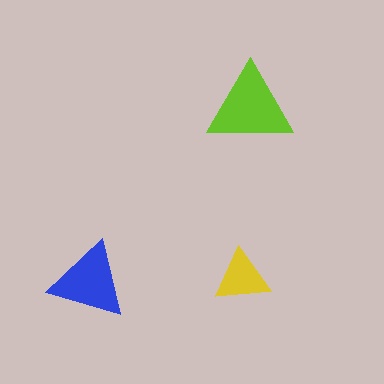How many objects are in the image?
There are 3 objects in the image.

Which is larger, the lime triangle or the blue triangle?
The lime one.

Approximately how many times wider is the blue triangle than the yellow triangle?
About 1.5 times wider.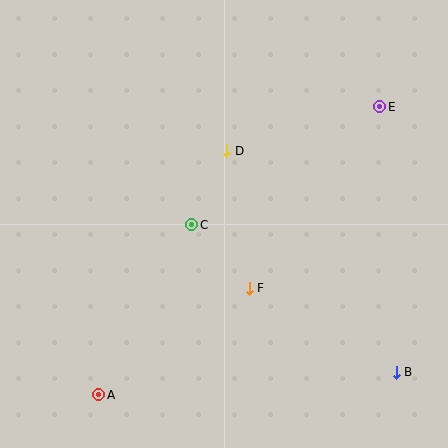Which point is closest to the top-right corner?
Point E is closest to the top-right corner.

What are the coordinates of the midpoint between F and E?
The midpoint between F and E is at (314, 198).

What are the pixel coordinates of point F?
Point F is at (249, 288).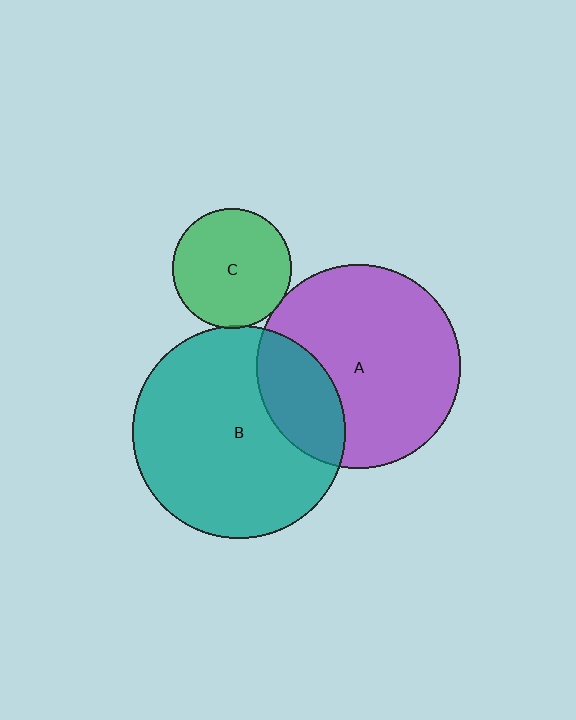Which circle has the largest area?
Circle B (teal).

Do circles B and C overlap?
Yes.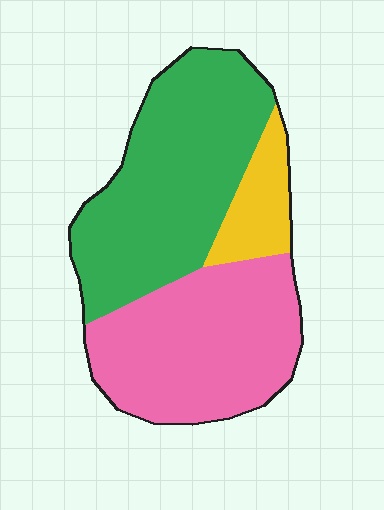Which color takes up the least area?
Yellow, at roughly 10%.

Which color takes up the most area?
Green, at roughly 45%.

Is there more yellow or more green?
Green.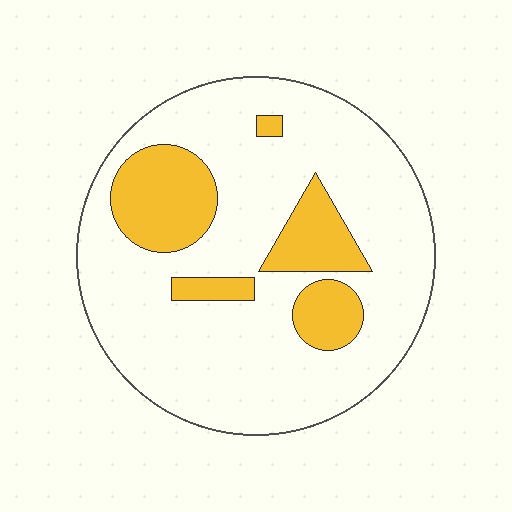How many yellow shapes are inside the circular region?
5.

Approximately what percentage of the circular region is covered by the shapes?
Approximately 20%.